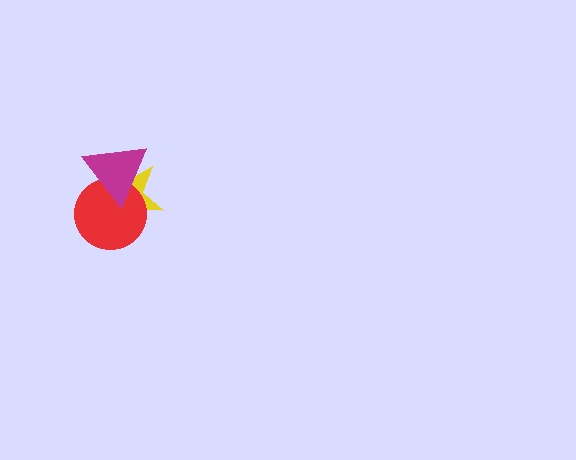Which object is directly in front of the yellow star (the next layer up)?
The red circle is directly in front of the yellow star.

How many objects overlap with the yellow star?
2 objects overlap with the yellow star.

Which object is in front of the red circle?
The magenta triangle is in front of the red circle.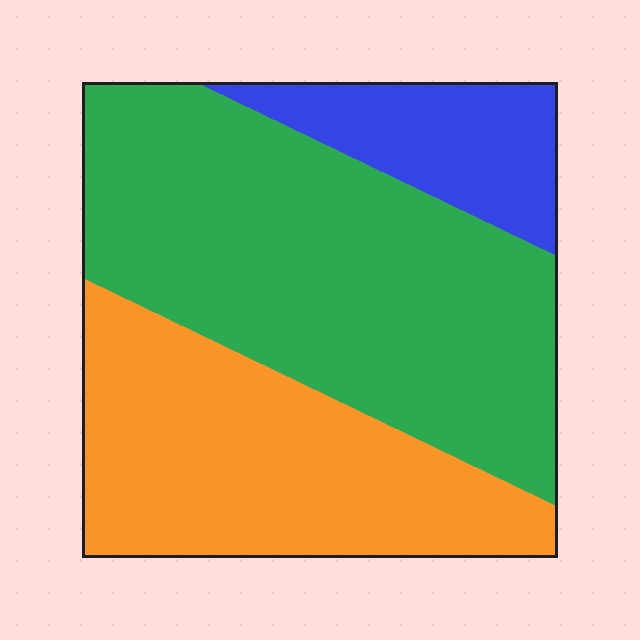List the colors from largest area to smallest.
From largest to smallest: green, orange, blue.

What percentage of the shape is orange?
Orange covers around 35% of the shape.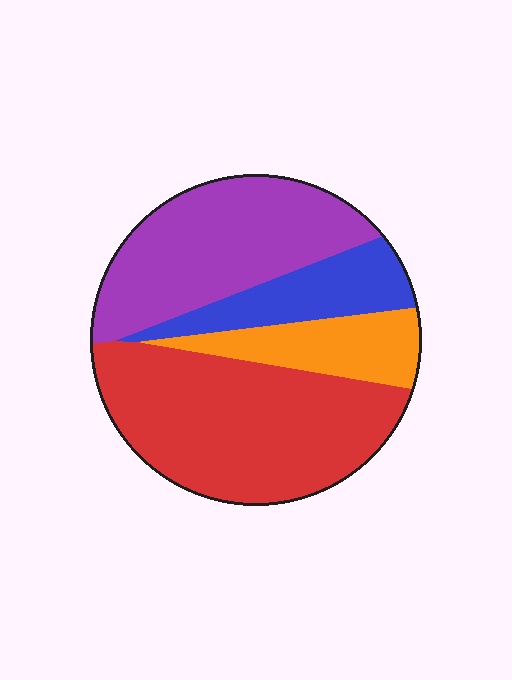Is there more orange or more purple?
Purple.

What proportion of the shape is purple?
Purple takes up about one third (1/3) of the shape.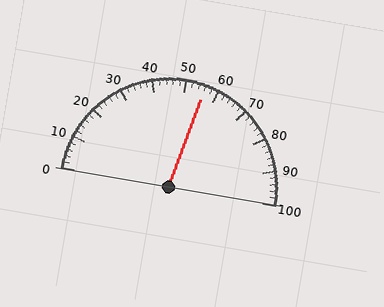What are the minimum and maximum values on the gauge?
The gauge ranges from 0 to 100.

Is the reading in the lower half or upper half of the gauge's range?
The reading is in the upper half of the range (0 to 100).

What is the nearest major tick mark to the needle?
The nearest major tick mark is 60.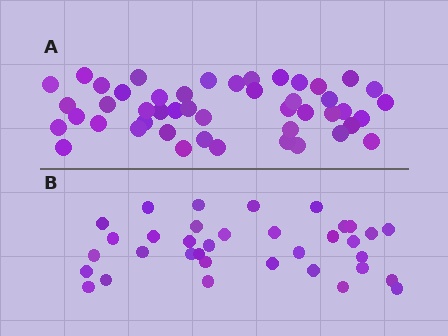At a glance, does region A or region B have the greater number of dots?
Region A (the top region) has more dots.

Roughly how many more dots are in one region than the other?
Region A has roughly 12 or so more dots than region B.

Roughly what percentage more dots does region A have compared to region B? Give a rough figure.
About 35% more.